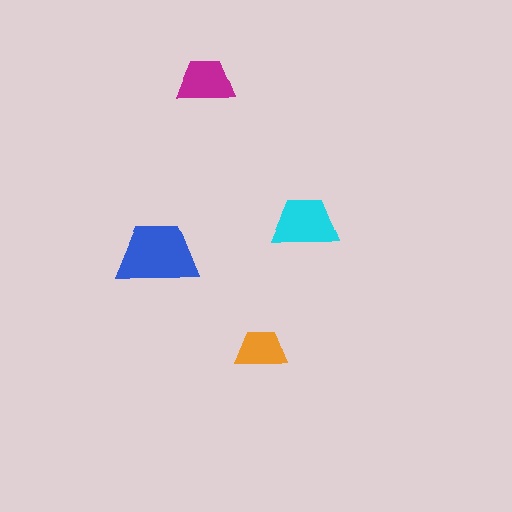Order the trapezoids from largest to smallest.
the blue one, the cyan one, the magenta one, the orange one.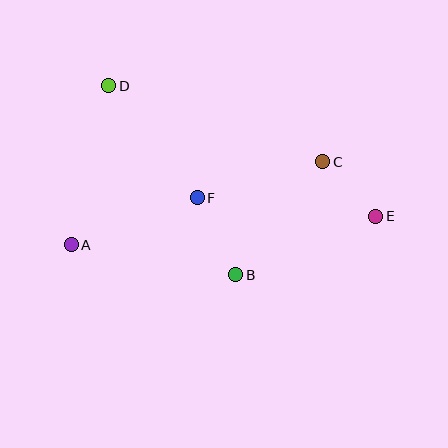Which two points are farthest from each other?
Points A and E are farthest from each other.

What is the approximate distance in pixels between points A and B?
The distance between A and B is approximately 167 pixels.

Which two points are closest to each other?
Points C and E are closest to each other.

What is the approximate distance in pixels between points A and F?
The distance between A and F is approximately 134 pixels.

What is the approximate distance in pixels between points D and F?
The distance between D and F is approximately 143 pixels.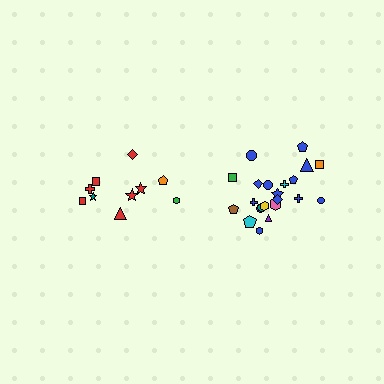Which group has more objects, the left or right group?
The right group.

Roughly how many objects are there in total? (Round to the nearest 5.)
Roughly 30 objects in total.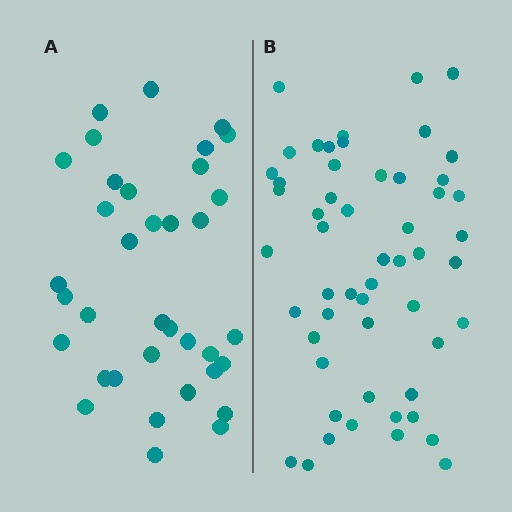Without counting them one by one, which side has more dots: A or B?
Region B (the right region) has more dots.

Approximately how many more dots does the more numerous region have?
Region B has approximately 20 more dots than region A.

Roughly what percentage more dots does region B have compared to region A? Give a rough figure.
About 50% more.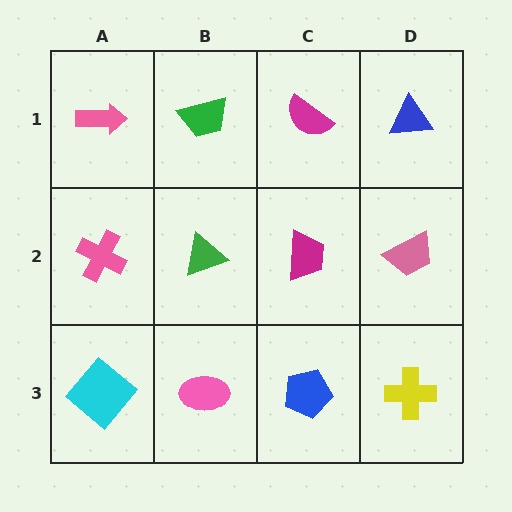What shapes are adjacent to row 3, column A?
A pink cross (row 2, column A), a pink ellipse (row 3, column B).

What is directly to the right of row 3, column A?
A pink ellipse.